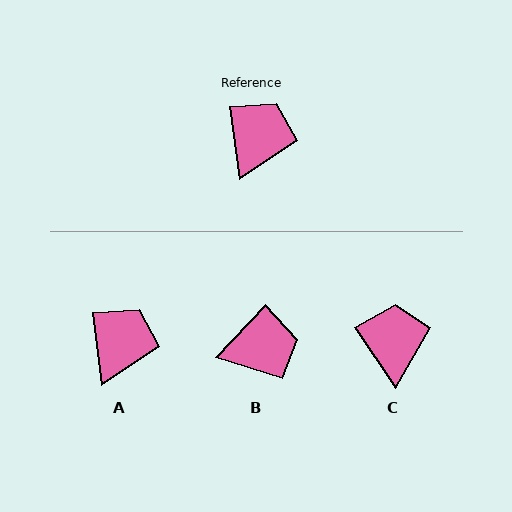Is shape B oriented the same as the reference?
No, it is off by about 51 degrees.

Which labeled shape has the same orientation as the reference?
A.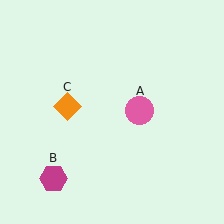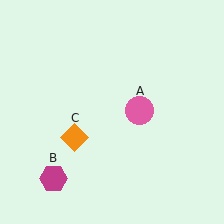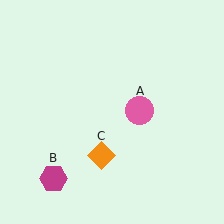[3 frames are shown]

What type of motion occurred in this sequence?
The orange diamond (object C) rotated counterclockwise around the center of the scene.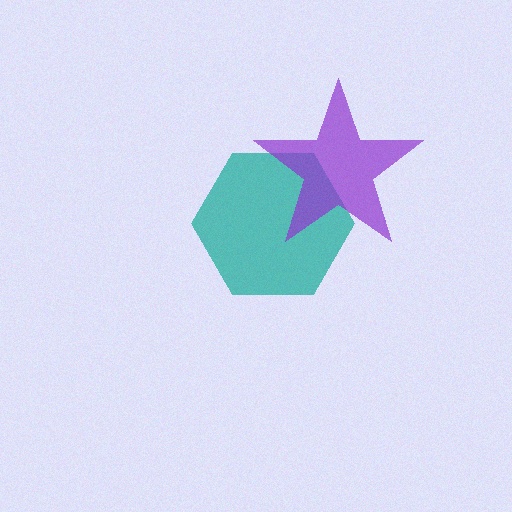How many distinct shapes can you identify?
There are 2 distinct shapes: a teal hexagon, a purple star.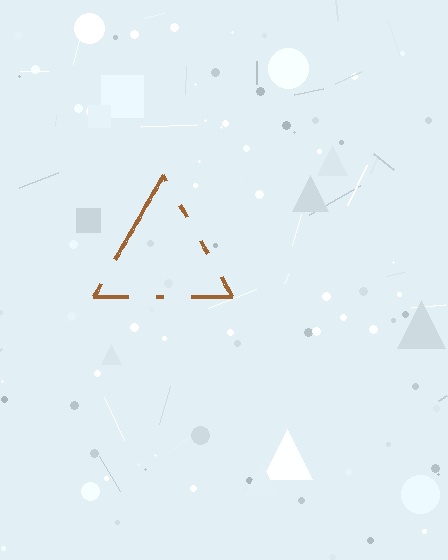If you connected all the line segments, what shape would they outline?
They would outline a triangle.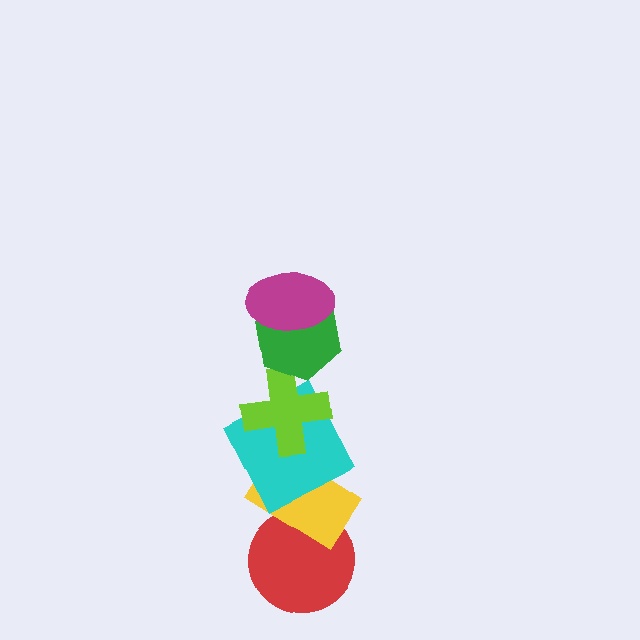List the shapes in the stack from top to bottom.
From top to bottom: the magenta ellipse, the green hexagon, the lime cross, the cyan square, the yellow rectangle, the red circle.